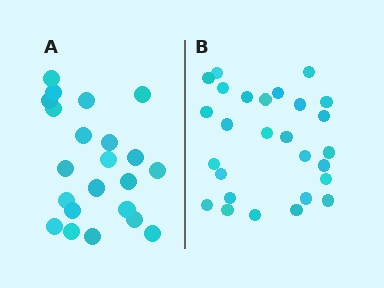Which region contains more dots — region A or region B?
Region B (the right region) has more dots.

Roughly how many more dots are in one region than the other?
Region B has about 5 more dots than region A.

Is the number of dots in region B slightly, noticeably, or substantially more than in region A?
Region B has only slightly more — the two regions are fairly close. The ratio is roughly 1.2 to 1.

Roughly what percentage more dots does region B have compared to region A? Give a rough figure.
About 25% more.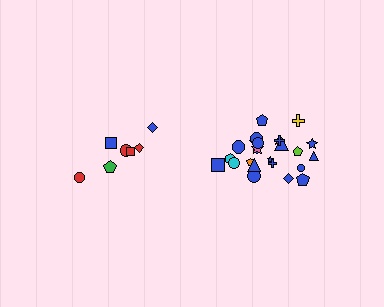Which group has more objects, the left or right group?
The right group.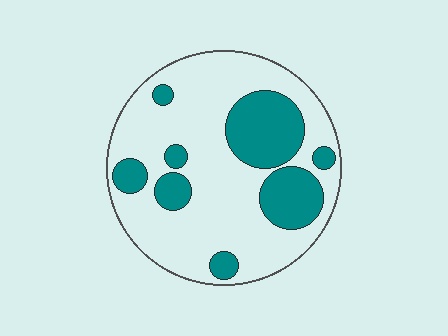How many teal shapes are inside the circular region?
8.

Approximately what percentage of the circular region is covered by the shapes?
Approximately 30%.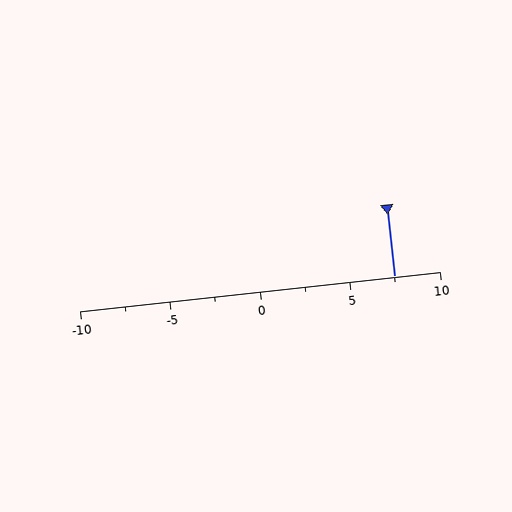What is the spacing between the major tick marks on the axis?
The major ticks are spaced 5 apart.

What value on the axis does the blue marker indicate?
The marker indicates approximately 7.5.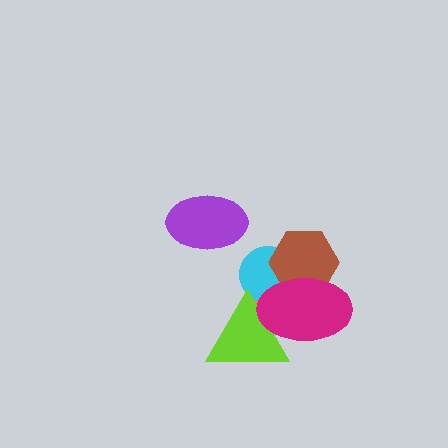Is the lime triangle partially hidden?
Yes, it is partially covered by another shape.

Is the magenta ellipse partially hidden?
No, no other shape covers it.